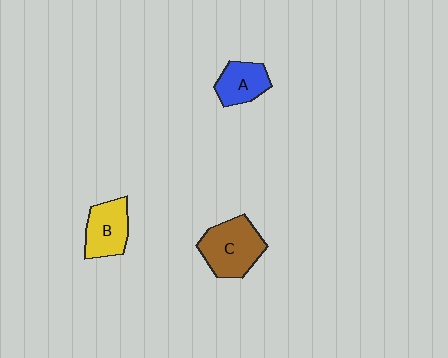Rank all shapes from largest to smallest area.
From largest to smallest: C (brown), B (yellow), A (blue).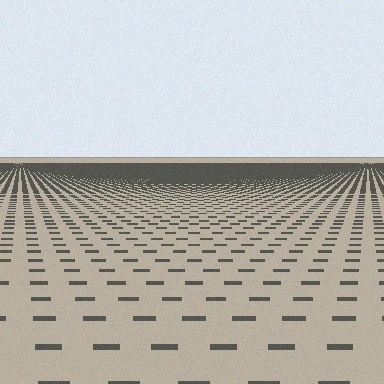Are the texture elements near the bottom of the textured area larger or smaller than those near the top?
Larger. Near the bottom, elements are closer to the viewer and appear at a bigger on-screen size.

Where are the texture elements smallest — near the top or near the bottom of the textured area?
Near the top.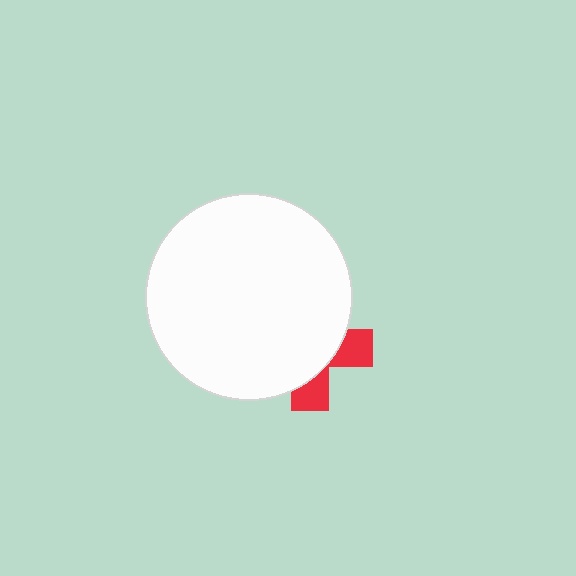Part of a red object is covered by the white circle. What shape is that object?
It is a cross.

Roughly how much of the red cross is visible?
A small part of it is visible (roughly 31%).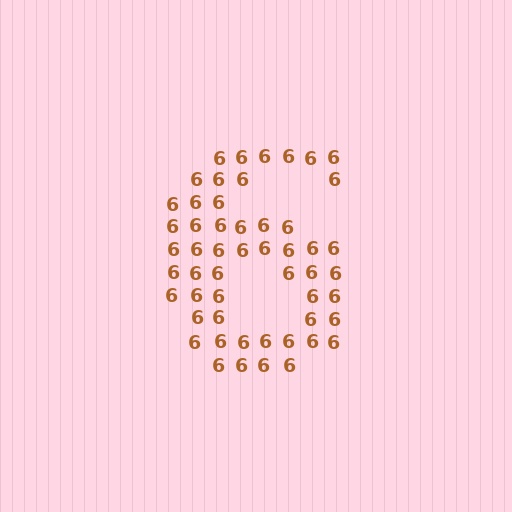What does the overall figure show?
The overall figure shows the digit 6.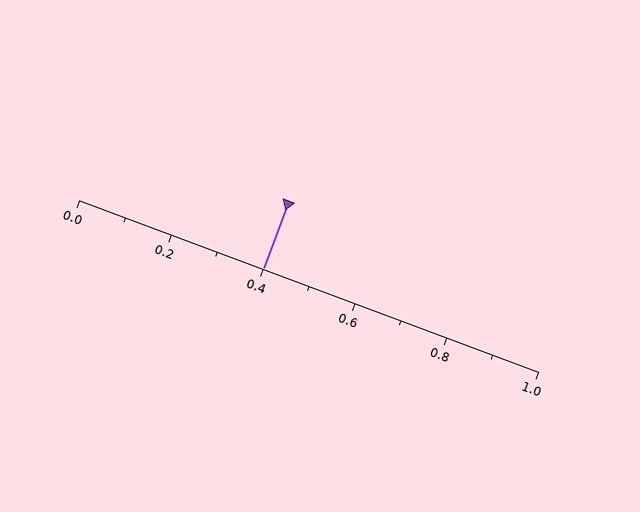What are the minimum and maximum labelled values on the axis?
The axis runs from 0.0 to 1.0.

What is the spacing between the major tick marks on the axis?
The major ticks are spaced 0.2 apart.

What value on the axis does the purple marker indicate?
The marker indicates approximately 0.4.